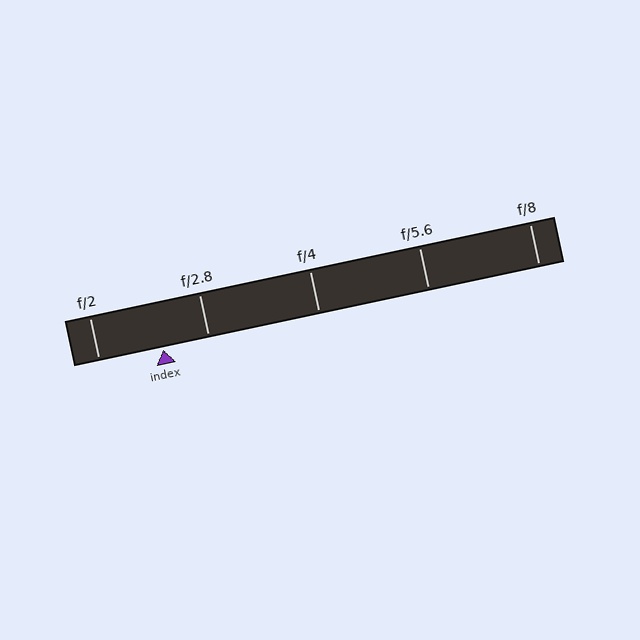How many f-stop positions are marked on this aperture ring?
There are 5 f-stop positions marked.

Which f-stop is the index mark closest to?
The index mark is closest to f/2.8.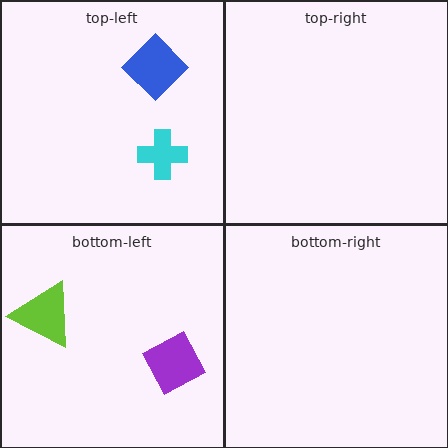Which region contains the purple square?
The bottom-left region.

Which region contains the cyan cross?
The top-left region.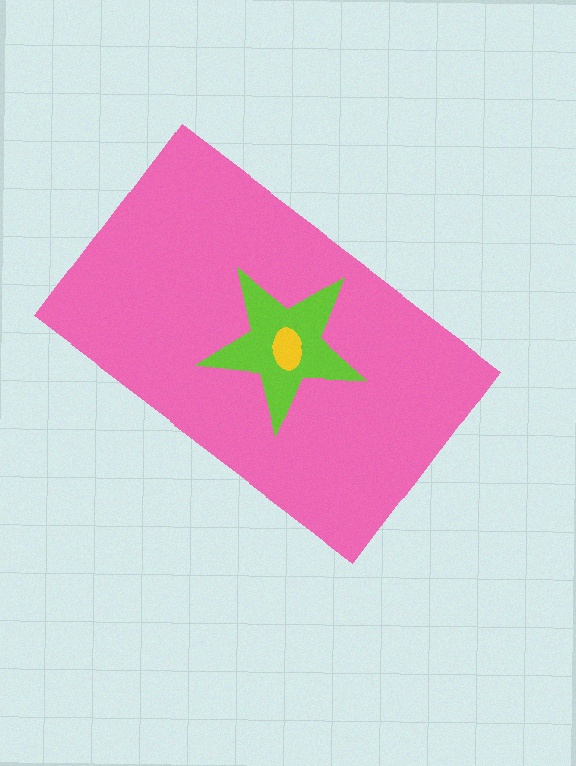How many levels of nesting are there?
3.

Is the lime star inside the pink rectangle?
Yes.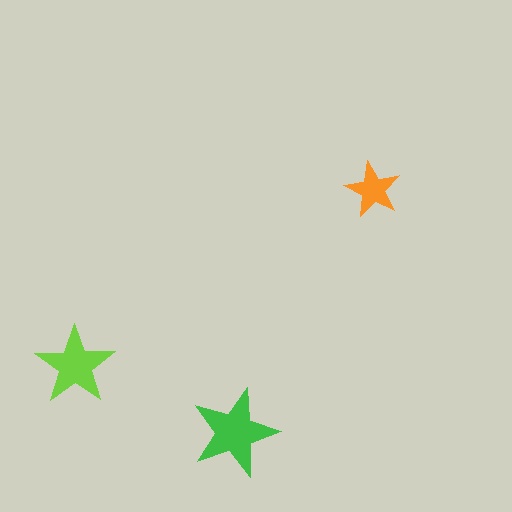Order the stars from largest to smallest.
the green one, the lime one, the orange one.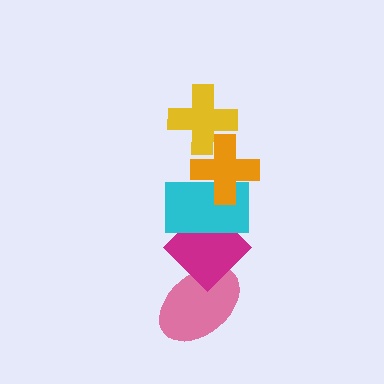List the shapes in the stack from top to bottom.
From top to bottom: the yellow cross, the orange cross, the cyan rectangle, the magenta diamond, the pink ellipse.